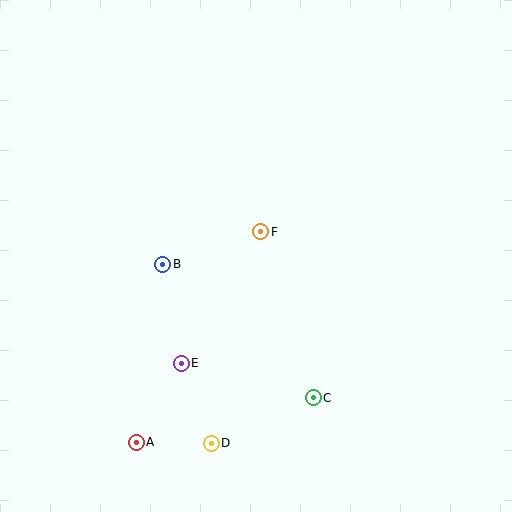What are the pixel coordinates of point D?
Point D is at (211, 443).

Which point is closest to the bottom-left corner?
Point A is closest to the bottom-left corner.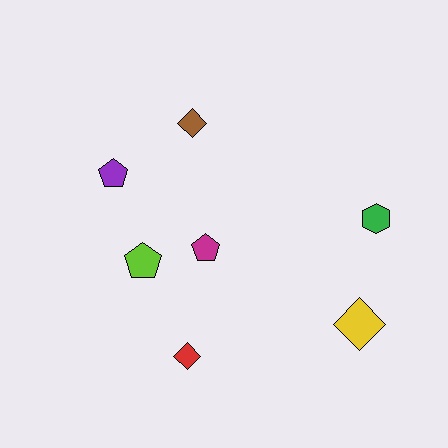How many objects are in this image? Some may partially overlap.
There are 7 objects.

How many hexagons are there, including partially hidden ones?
There is 1 hexagon.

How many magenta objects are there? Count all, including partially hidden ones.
There is 1 magenta object.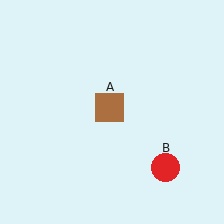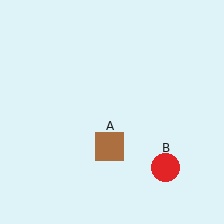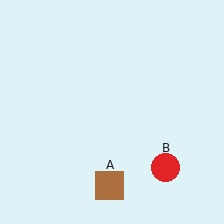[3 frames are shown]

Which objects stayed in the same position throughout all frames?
Red circle (object B) remained stationary.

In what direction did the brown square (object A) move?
The brown square (object A) moved down.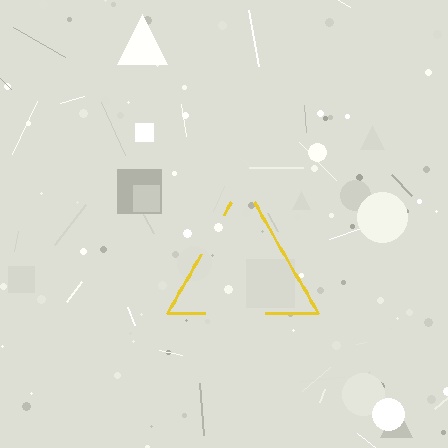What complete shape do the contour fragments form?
The contour fragments form a triangle.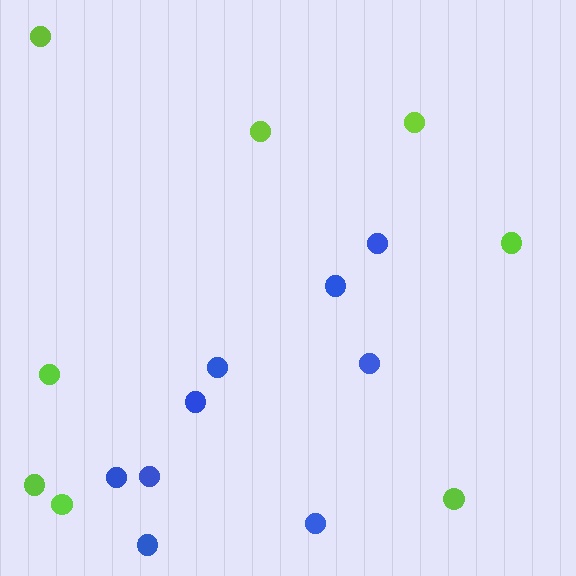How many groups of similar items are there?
There are 2 groups: one group of blue circles (9) and one group of lime circles (8).